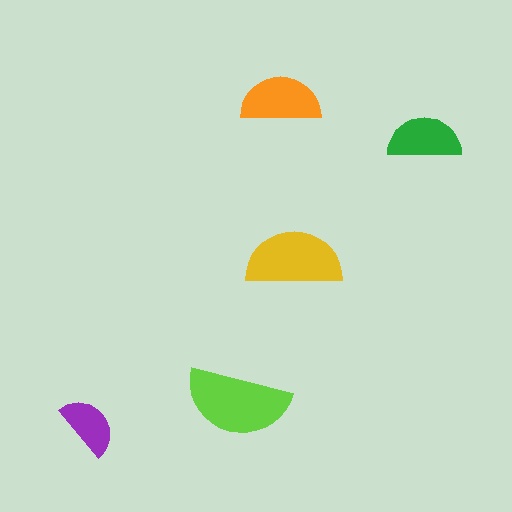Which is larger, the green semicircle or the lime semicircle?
The lime one.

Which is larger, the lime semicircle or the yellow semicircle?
The lime one.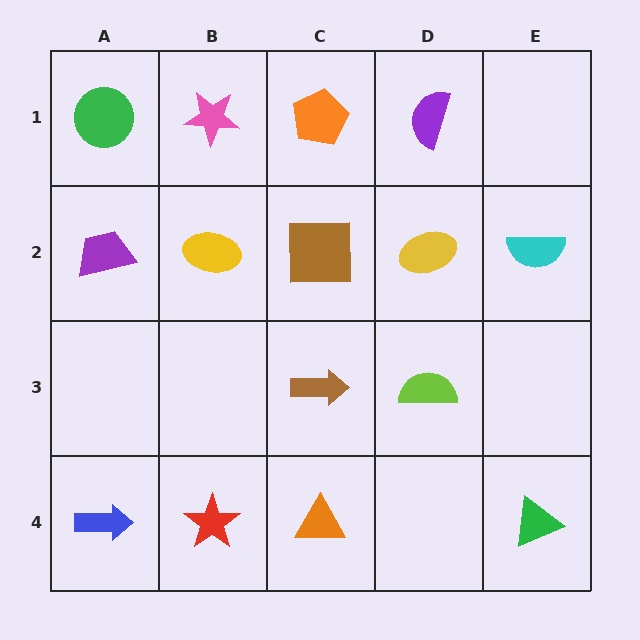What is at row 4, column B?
A red star.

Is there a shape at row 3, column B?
No, that cell is empty.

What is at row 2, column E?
A cyan semicircle.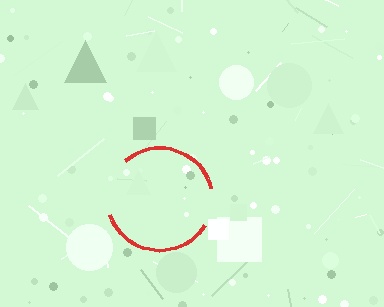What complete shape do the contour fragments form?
The contour fragments form a circle.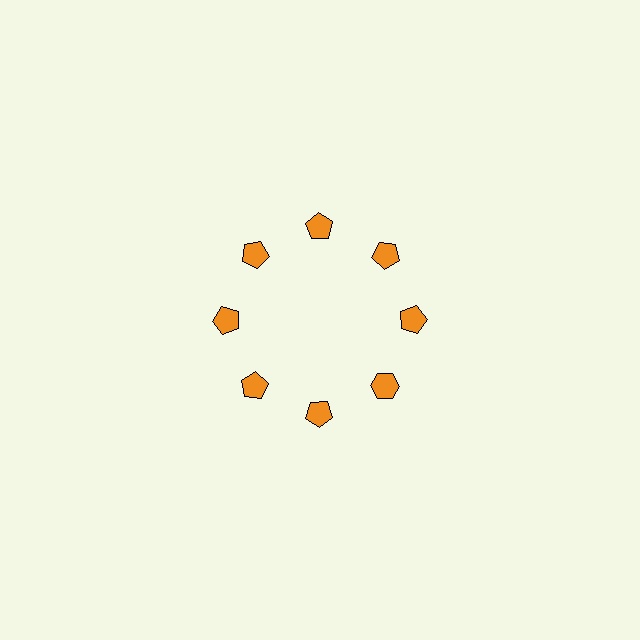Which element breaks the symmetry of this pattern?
The orange hexagon at roughly the 4 o'clock position breaks the symmetry. All other shapes are orange pentagons.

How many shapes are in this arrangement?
There are 8 shapes arranged in a ring pattern.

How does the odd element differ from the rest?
It has a different shape: hexagon instead of pentagon.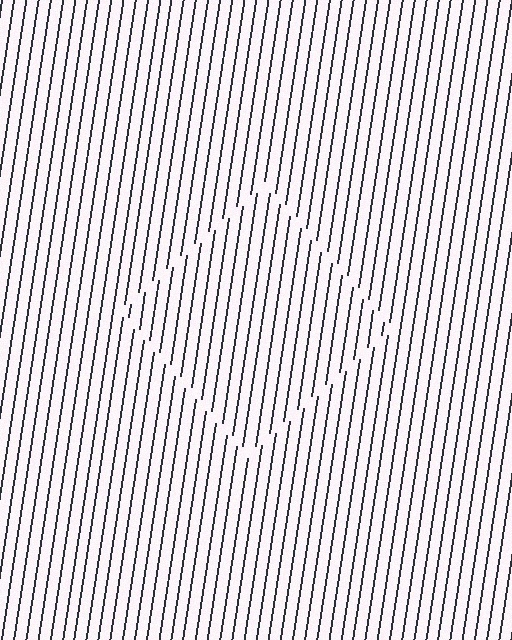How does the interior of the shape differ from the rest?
The interior of the shape contains the same grating, shifted by half a period — the contour is defined by the phase discontinuity where line-ends from the inner and outer gratings abut.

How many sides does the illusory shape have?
4 sides — the line-ends trace a square.